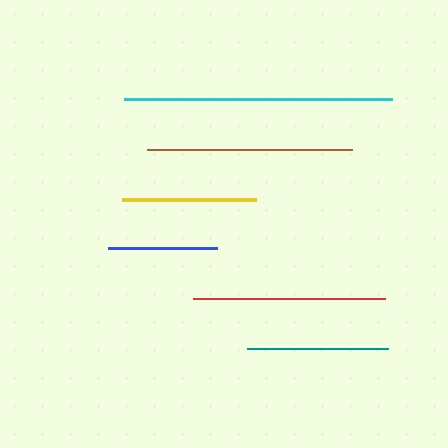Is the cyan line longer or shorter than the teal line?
The cyan line is longer than the teal line.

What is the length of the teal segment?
The teal segment is approximately 142 pixels long.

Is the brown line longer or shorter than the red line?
The brown line is longer than the red line.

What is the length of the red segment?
The red segment is approximately 193 pixels long.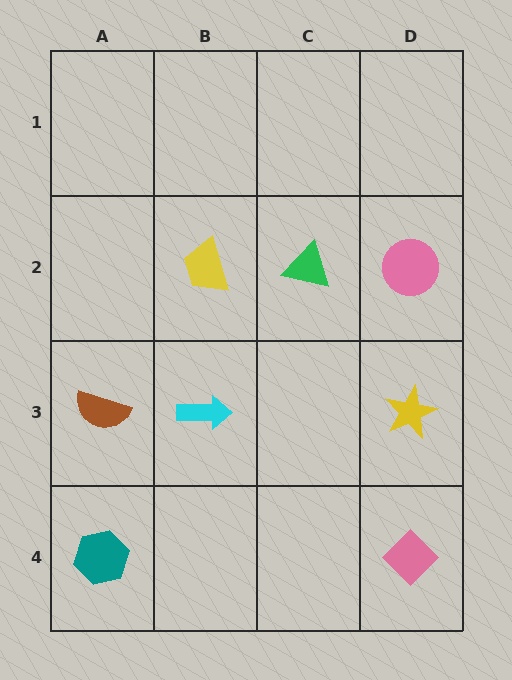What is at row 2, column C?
A green triangle.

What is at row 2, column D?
A pink circle.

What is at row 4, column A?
A teal hexagon.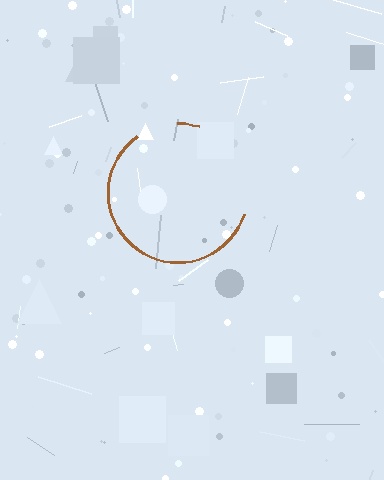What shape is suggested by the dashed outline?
The dashed outline suggests a circle.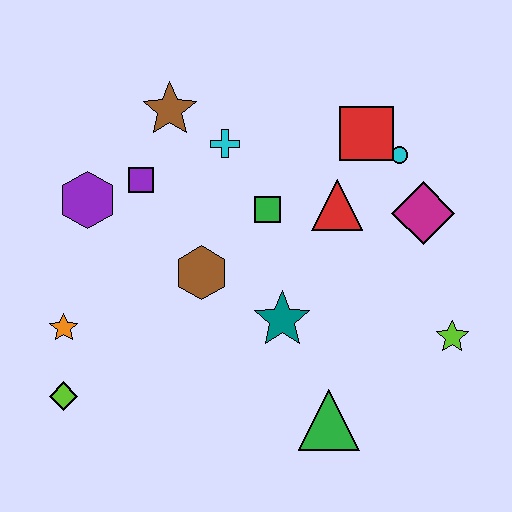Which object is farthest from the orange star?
The lime star is farthest from the orange star.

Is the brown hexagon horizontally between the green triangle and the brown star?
Yes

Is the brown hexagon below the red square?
Yes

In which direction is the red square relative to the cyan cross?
The red square is to the right of the cyan cross.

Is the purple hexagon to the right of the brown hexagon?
No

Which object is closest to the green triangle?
The teal star is closest to the green triangle.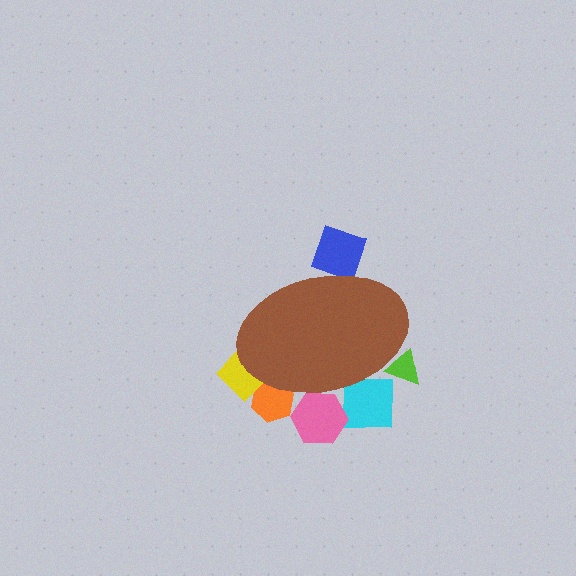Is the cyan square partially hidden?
Yes, the cyan square is partially hidden behind the brown ellipse.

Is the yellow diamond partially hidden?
Yes, the yellow diamond is partially hidden behind the brown ellipse.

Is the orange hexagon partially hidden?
Yes, the orange hexagon is partially hidden behind the brown ellipse.